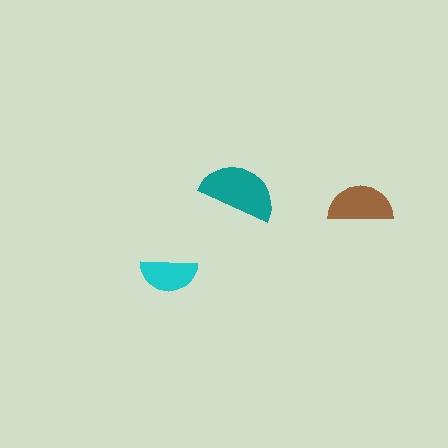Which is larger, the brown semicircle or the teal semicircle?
The teal one.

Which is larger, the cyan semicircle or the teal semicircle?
The teal one.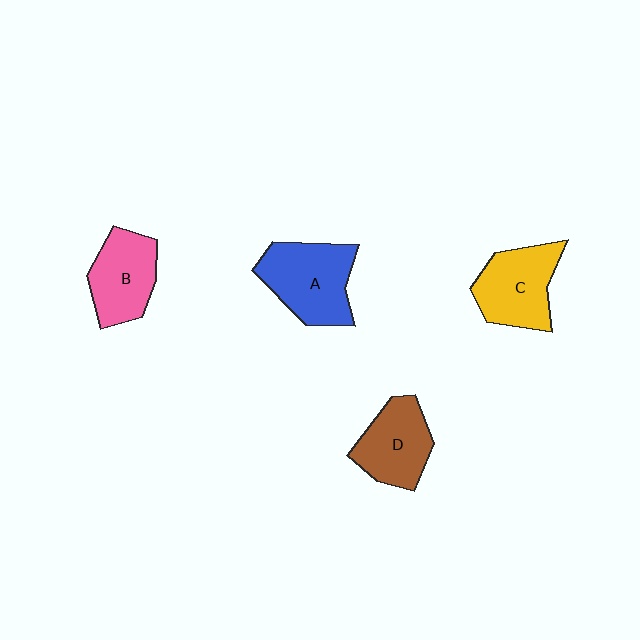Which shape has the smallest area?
Shape B (pink).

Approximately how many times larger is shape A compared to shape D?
Approximately 1.2 times.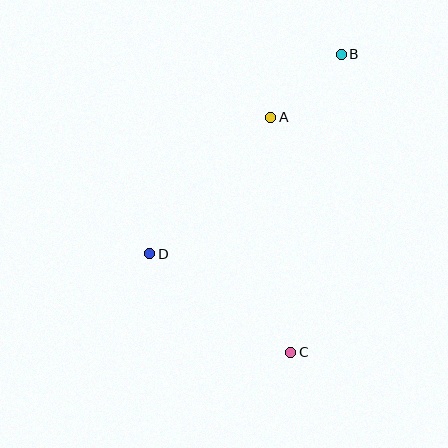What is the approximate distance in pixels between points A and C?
The distance between A and C is approximately 236 pixels.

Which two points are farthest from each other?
Points B and C are farthest from each other.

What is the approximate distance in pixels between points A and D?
The distance between A and D is approximately 182 pixels.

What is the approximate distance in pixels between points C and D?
The distance between C and D is approximately 172 pixels.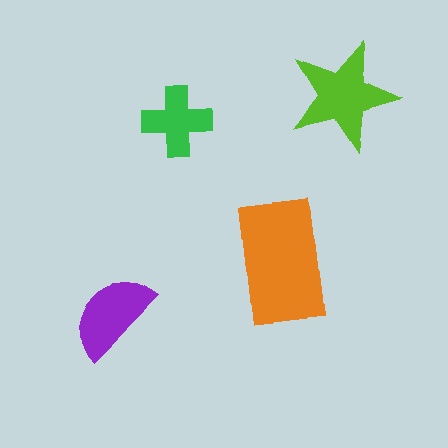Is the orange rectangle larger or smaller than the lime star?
Larger.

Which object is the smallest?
The green cross.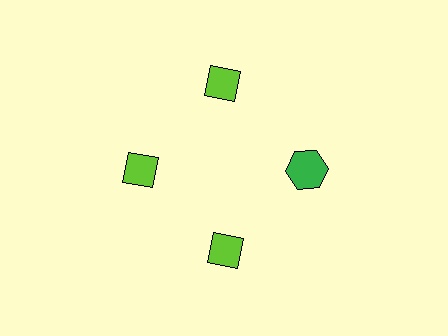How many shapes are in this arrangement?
There are 4 shapes arranged in a ring pattern.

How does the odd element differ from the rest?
It differs in both color (green instead of lime) and shape (hexagon instead of diamond).